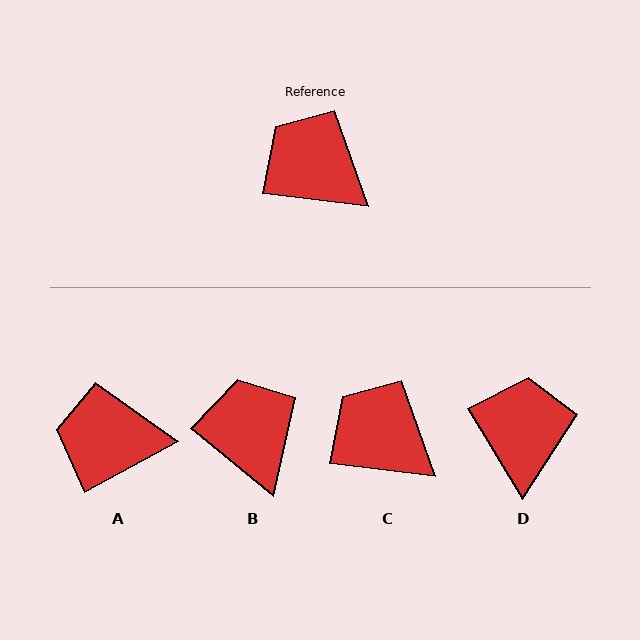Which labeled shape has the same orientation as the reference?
C.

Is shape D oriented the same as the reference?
No, it is off by about 52 degrees.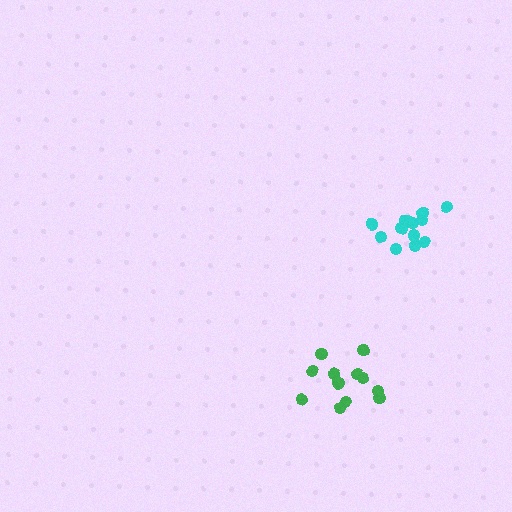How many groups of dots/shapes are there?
There are 2 groups.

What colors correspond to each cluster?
The clusters are colored: cyan, green.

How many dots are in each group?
Group 1: 14 dots, Group 2: 13 dots (27 total).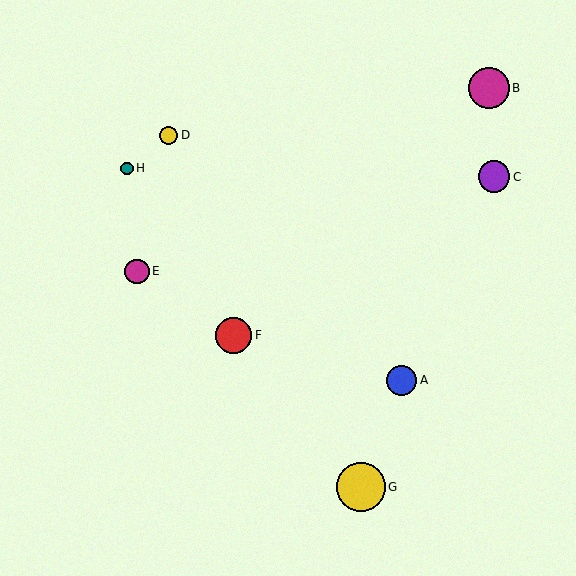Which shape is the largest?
The yellow circle (labeled G) is the largest.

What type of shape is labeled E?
Shape E is a magenta circle.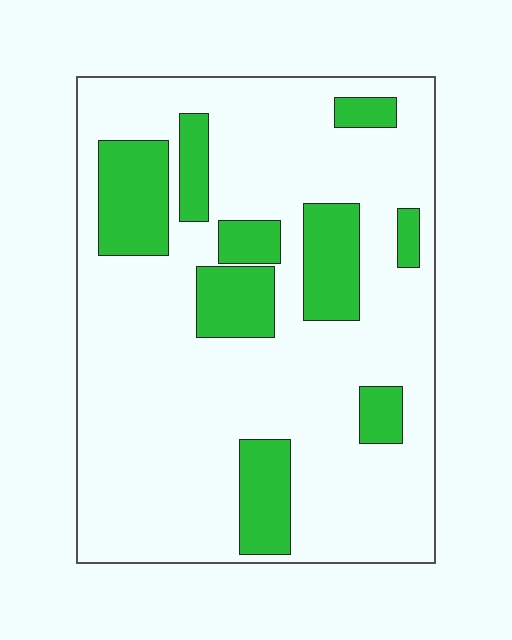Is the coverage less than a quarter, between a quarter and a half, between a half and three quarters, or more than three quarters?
Less than a quarter.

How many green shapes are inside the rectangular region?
9.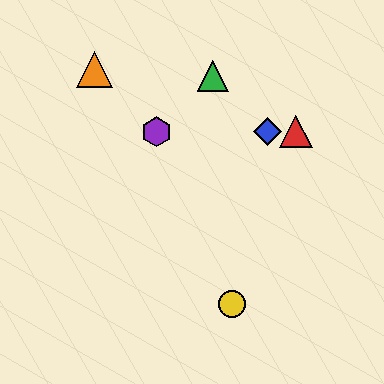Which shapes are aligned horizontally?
The red triangle, the blue diamond, the purple hexagon are aligned horizontally.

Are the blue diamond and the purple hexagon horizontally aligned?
Yes, both are at y≈132.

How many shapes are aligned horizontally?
3 shapes (the red triangle, the blue diamond, the purple hexagon) are aligned horizontally.